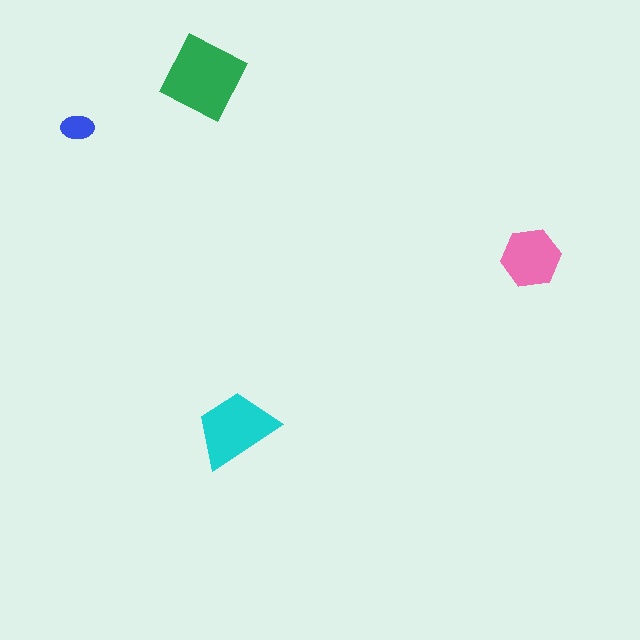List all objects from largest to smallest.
The green square, the cyan trapezoid, the pink hexagon, the blue ellipse.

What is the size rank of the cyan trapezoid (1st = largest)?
2nd.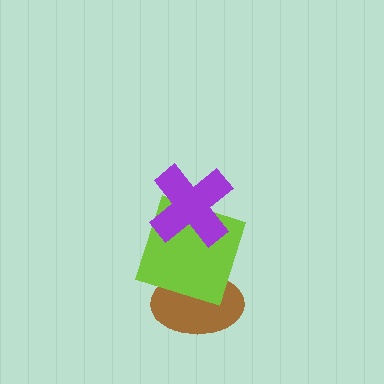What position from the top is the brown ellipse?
The brown ellipse is 3rd from the top.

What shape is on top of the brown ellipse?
The lime square is on top of the brown ellipse.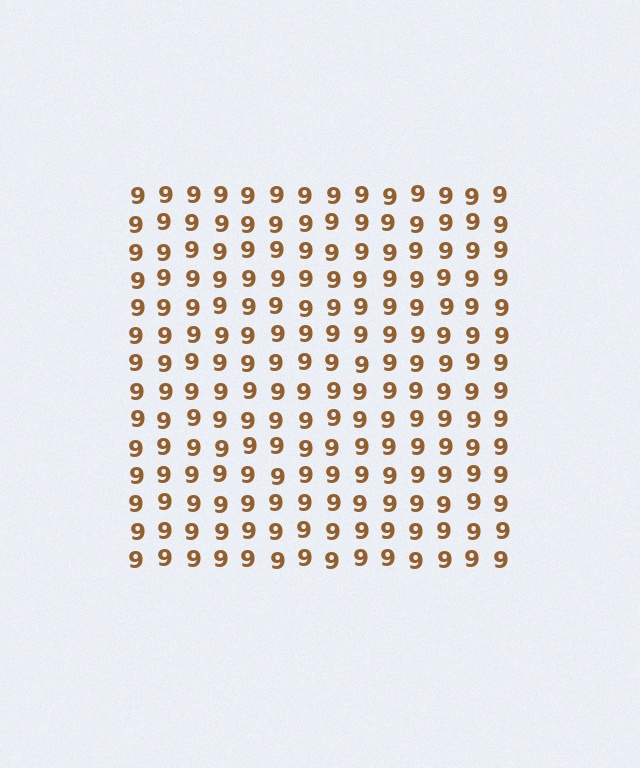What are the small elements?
The small elements are digit 9's.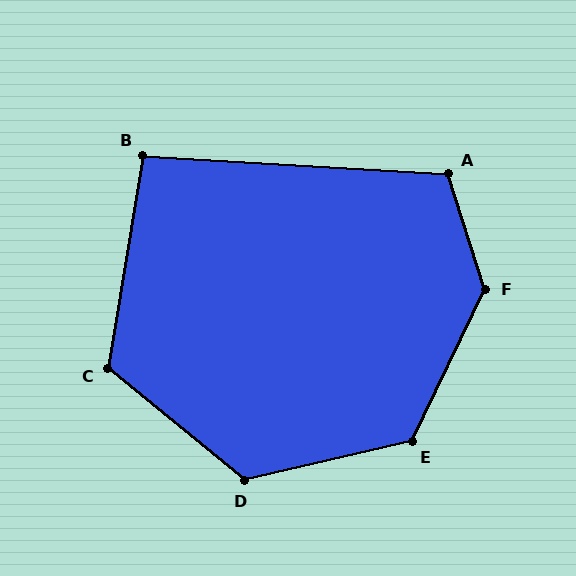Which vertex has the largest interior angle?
F, at approximately 137 degrees.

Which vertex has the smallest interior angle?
B, at approximately 96 degrees.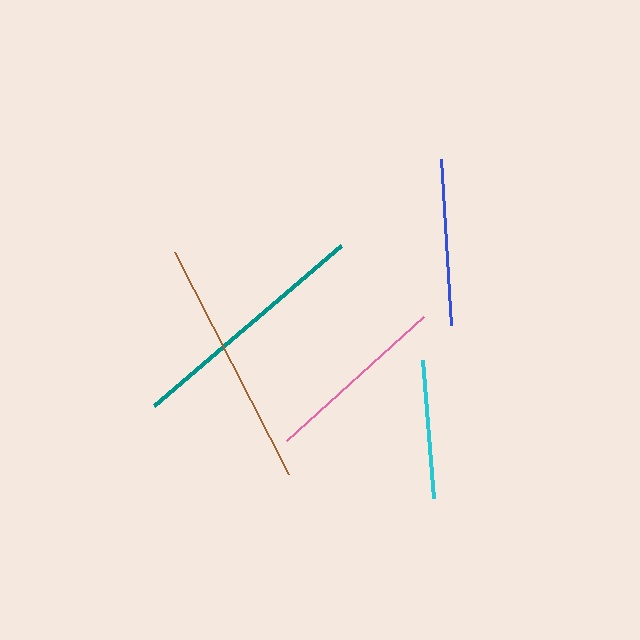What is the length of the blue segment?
The blue segment is approximately 166 pixels long.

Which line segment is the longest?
The brown line is the longest at approximately 249 pixels.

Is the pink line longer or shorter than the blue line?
The pink line is longer than the blue line.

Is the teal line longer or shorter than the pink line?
The teal line is longer than the pink line.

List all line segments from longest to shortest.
From longest to shortest: brown, teal, pink, blue, cyan.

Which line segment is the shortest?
The cyan line is the shortest at approximately 138 pixels.